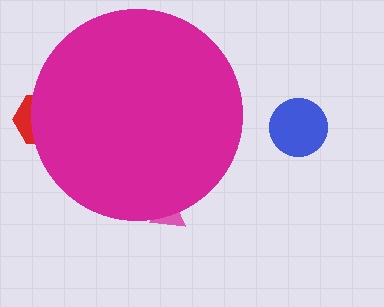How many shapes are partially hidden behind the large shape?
2 shapes are partially hidden.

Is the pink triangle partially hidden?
Yes, the pink triangle is partially hidden behind the magenta circle.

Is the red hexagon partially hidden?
Yes, the red hexagon is partially hidden behind the magenta circle.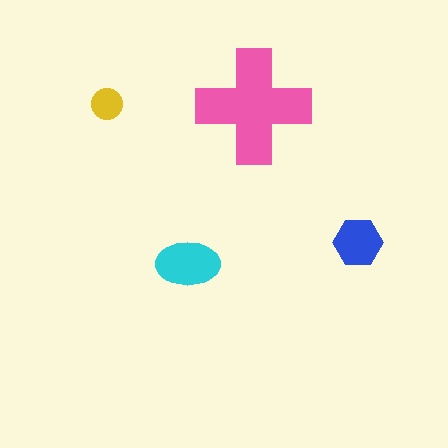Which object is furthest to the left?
The yellow circle is leftmost.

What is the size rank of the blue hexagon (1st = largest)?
3rd.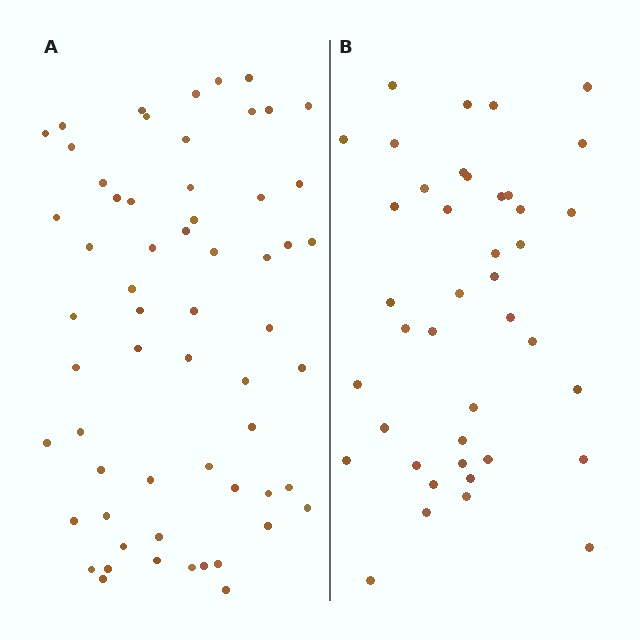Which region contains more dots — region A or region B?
Region A (the left region) has more dots.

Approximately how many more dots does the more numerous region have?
Region A has approximately 20 more dots than region B.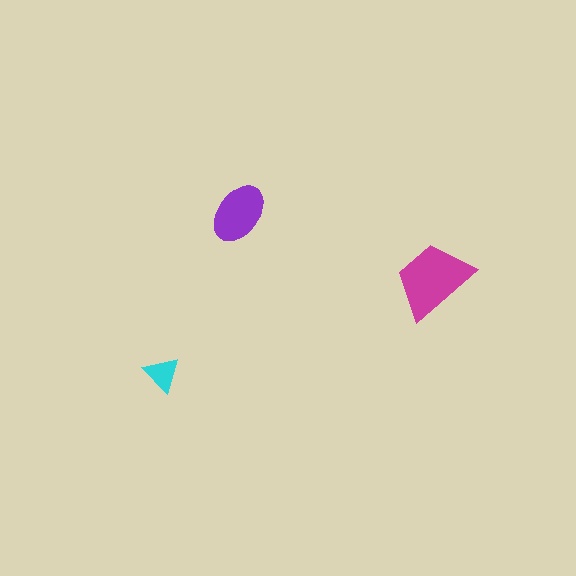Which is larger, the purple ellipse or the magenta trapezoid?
The magenta trapezoid.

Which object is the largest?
The magenta trapezoid.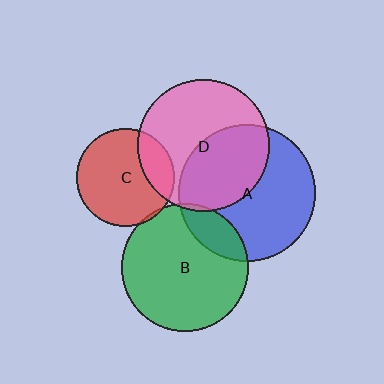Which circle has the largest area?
Circle A (blue).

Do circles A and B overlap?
Yes.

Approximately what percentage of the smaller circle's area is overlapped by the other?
Approximately 15%.